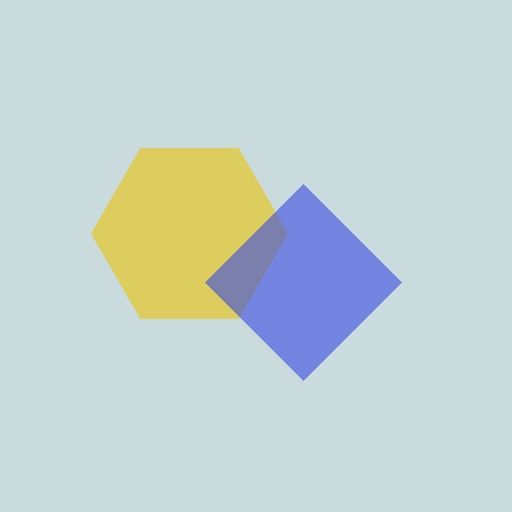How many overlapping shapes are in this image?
There are 2 overlapping shapes in the image.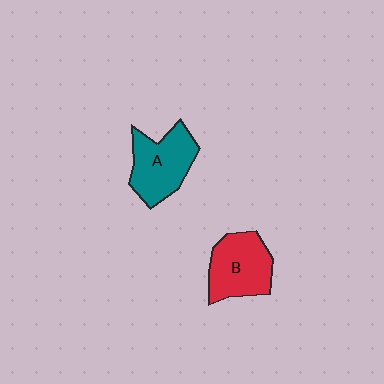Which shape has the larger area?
Shape A (teal).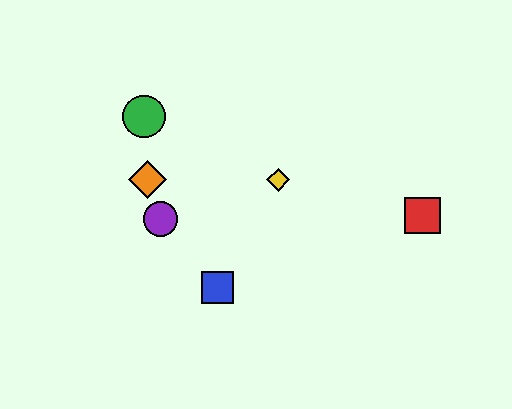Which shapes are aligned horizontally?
The yellow diamond, the orange diamond are aligned horizontally.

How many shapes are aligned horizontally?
2 shapes (the yellow diamond, the orange diamond) are aligned horizontally.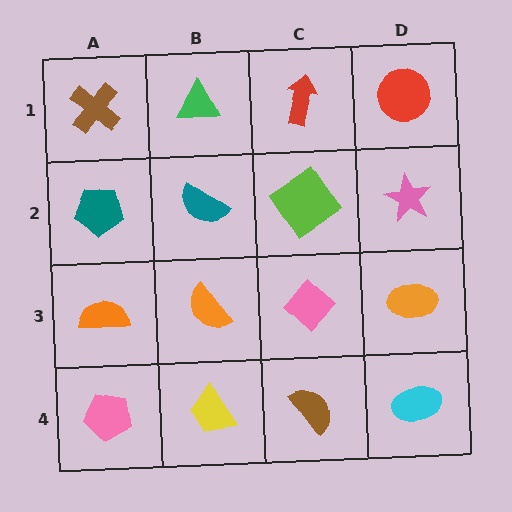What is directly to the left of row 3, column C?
An orange semicircle.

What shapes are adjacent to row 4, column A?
An orange semicircle (row 3, column A), a yellow trapezoid (row 4, column B).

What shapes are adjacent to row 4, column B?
An orange semicircle (row 3, column B), a pink pentagon (row 4, column A), a brown semicircle (row 4, column C).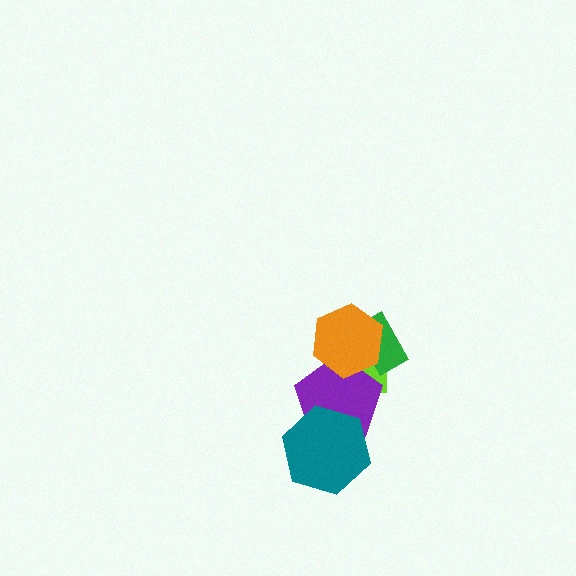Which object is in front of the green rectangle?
The orange hexagon is in front of the green rectangle.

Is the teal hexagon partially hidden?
No, no other shape covers it.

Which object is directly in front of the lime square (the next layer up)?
The green rectangle is directly in front of the lime square.